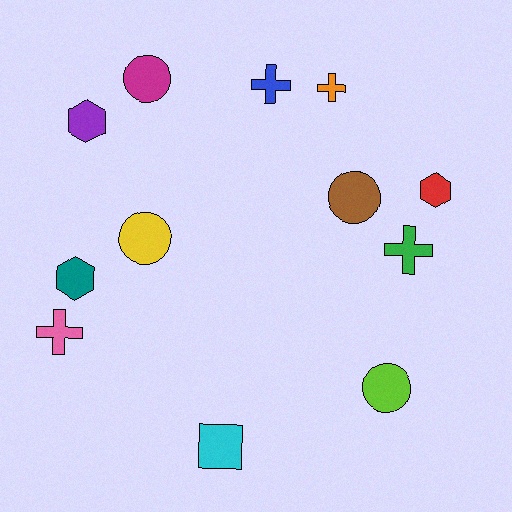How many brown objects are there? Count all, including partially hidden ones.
There is 1 brown object.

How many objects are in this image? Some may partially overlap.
There are 12 objects.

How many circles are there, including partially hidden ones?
There are 4 circles.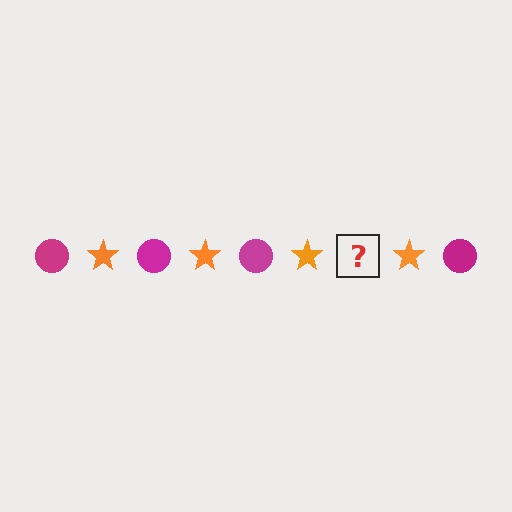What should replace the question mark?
The question mark should be replaced with a magenta circle.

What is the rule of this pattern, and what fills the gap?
The rule is that the pattern alternates between magenta circle and orange star. The gap should be filled with a magenta circle.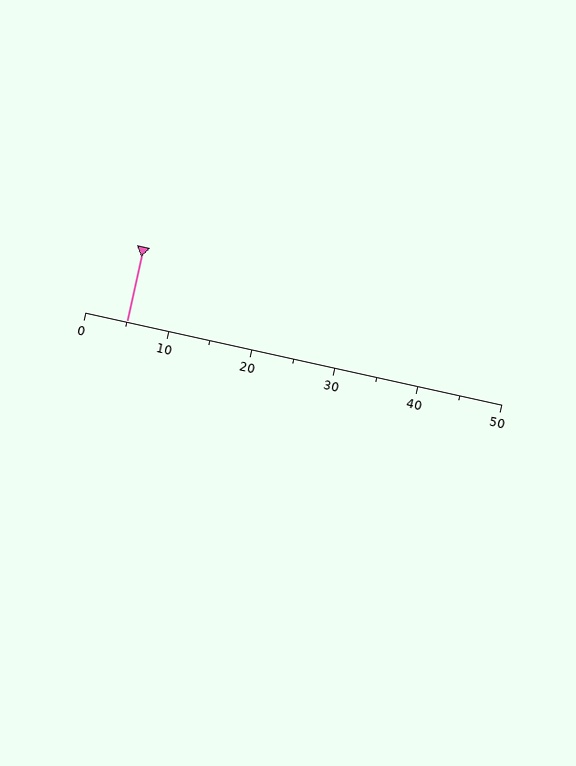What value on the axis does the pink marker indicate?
The marker indicates approximately 5.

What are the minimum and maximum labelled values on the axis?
The axis runs from 0 to 50.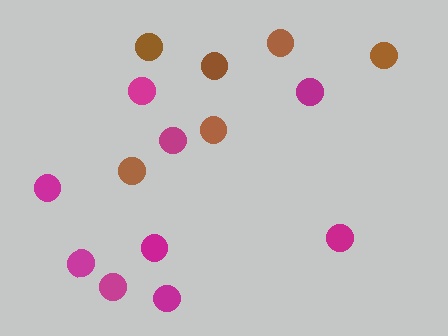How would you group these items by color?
There are 2 groups: one group of magenta circles (9) and one group of brown circles (6).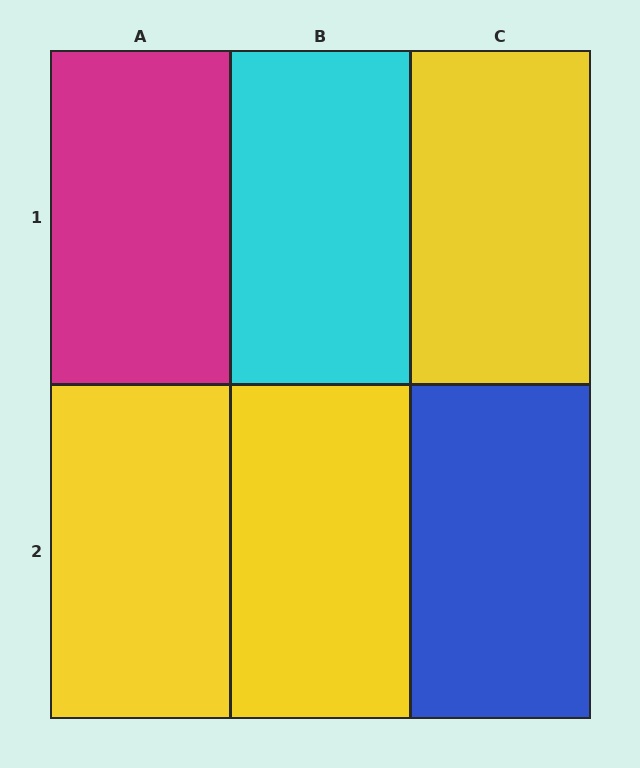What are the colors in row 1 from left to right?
Magenta, cyan, yellow.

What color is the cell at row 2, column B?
Yellow.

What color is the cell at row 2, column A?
Yellow.